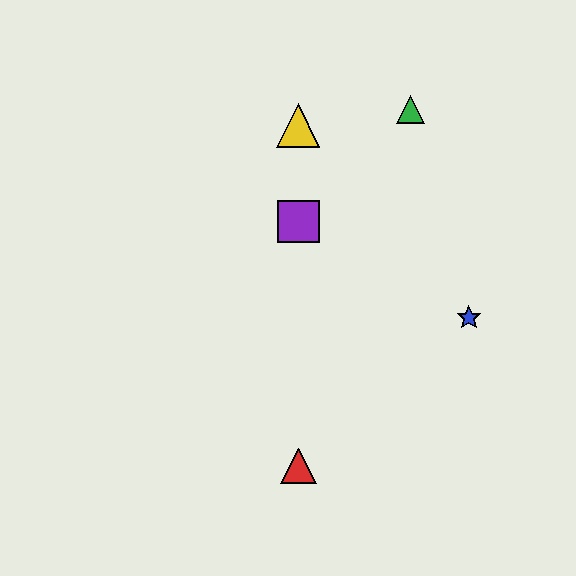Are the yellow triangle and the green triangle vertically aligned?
No, the yellow triangle is at x≈298 and the green triangle is at x≈411.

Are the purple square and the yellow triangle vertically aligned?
Yes, both are at x≈298.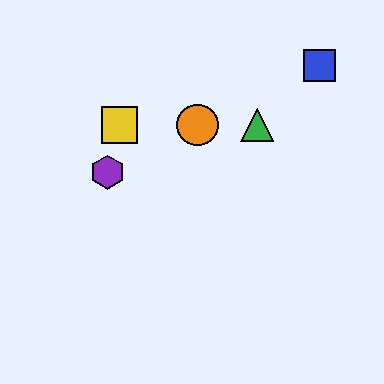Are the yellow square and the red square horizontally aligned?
Yes, both are at y≈125.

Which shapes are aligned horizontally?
The red square, the green triangle, the yellow square, the orange circle are aligned horizontally.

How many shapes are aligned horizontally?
4 shapes (the red square, the green triangle, the yellow square, the orange circle) are aligned horizontally.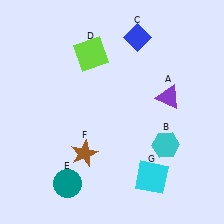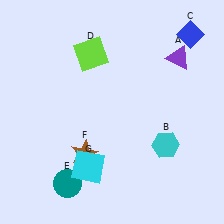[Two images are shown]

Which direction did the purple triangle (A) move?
The purple triangle (A) moved up.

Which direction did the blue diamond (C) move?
The blue diamond (C) moved right.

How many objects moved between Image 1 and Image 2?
3 objects moved between the two images.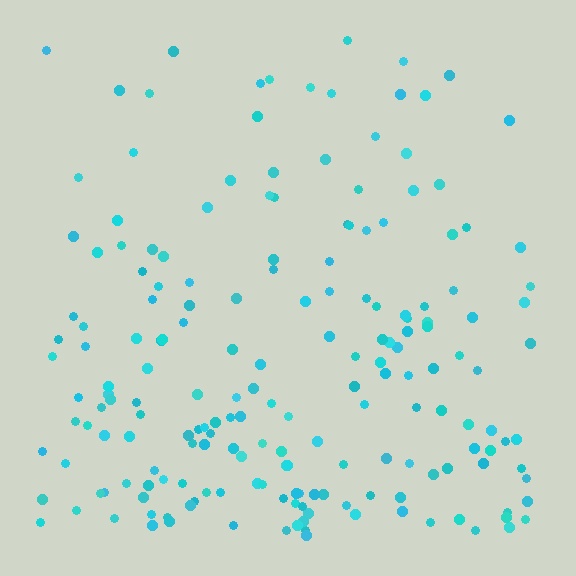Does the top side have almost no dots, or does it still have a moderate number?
Still a moderate number, just noticeably fewer than the bottom.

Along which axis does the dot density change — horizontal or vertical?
Vertical.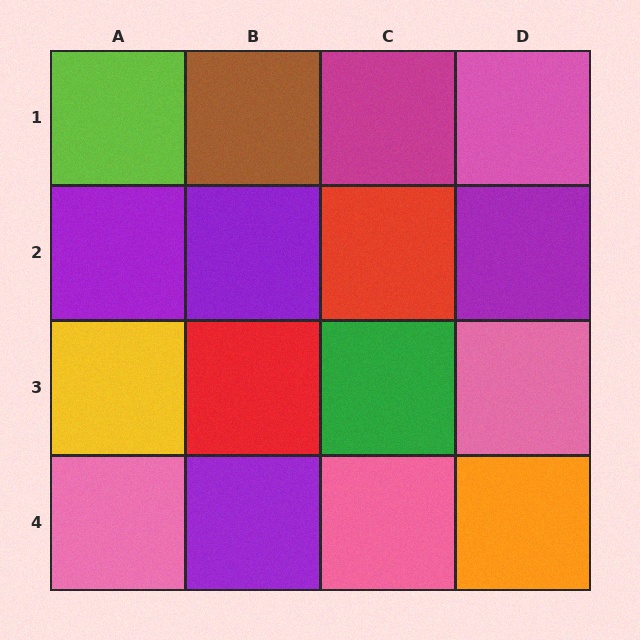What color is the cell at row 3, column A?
Yellow.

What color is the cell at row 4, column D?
Orange.